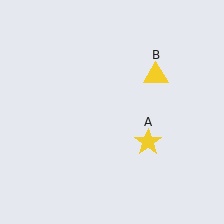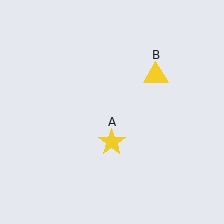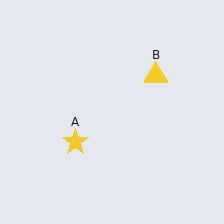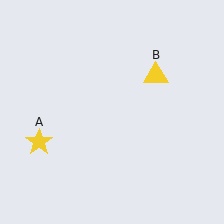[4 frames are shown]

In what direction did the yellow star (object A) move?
The yellow star (object A) moved left.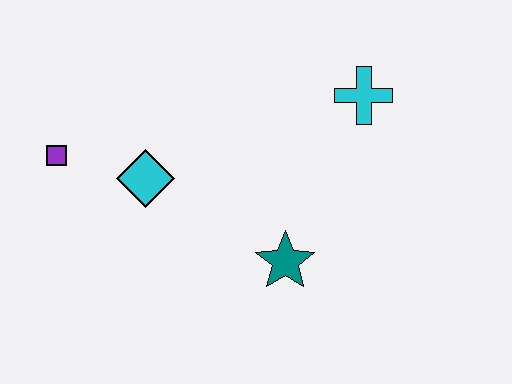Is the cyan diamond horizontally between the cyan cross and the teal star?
No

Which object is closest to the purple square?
The cyan diamond is closest to the purple square.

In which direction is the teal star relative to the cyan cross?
The teal star is below the cyan cross.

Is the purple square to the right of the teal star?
No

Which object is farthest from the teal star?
The purple square is farthest from the teal star.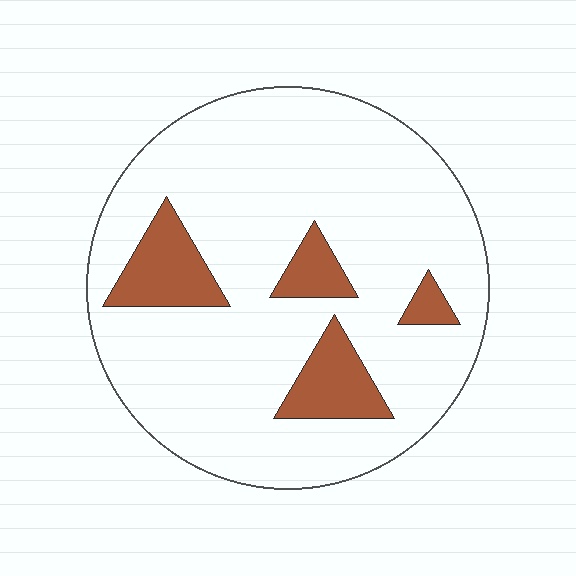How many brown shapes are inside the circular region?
4.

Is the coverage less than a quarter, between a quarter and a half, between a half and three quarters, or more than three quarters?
Less than a quarter.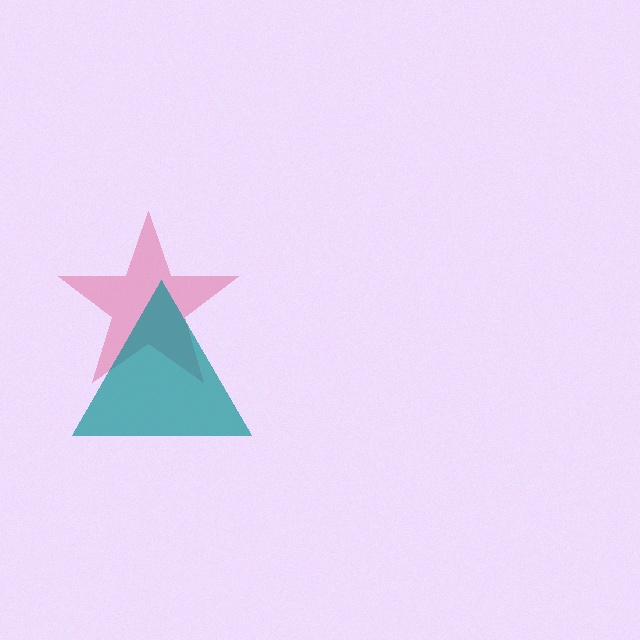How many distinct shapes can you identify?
There are 2 distinct shapes: a pink star, a teal triangle.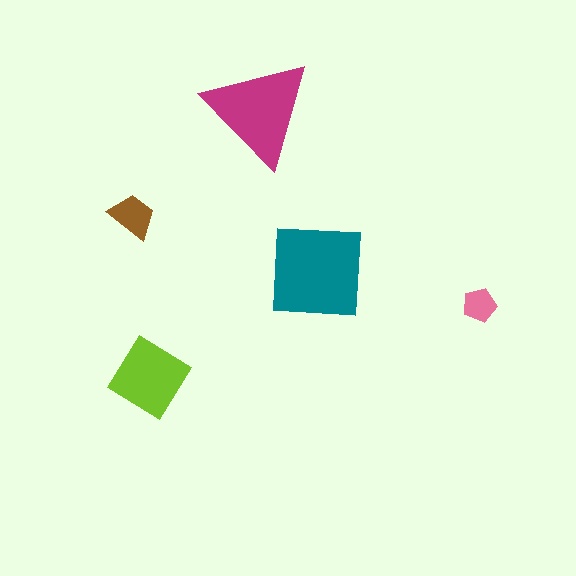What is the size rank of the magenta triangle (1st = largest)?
2nd.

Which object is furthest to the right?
The pink pentagon is rightmost.